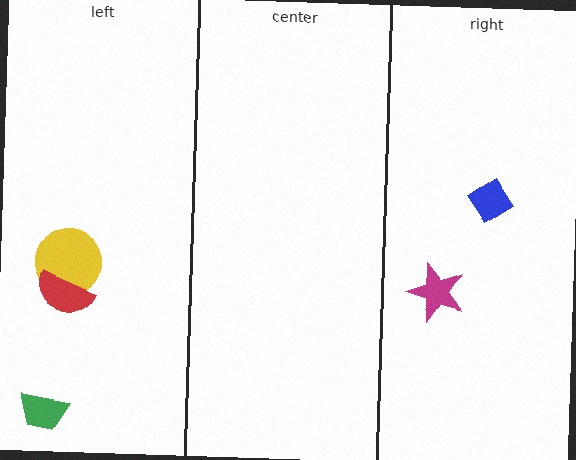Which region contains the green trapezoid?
The left region.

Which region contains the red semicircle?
The left region.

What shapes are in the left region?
The green trapezoid, the yellow circle, the red semicircle.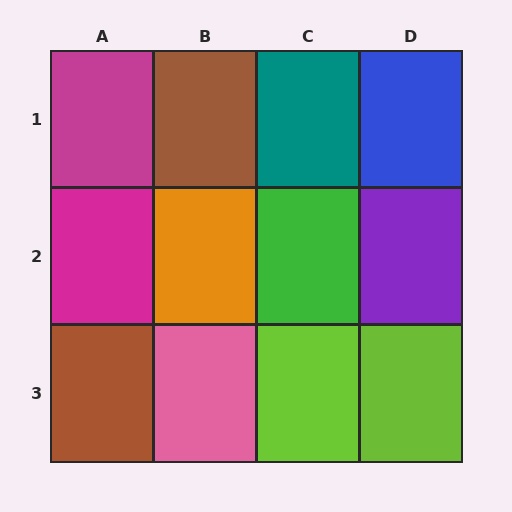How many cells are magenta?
2 cells are magenta.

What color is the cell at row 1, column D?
Blue.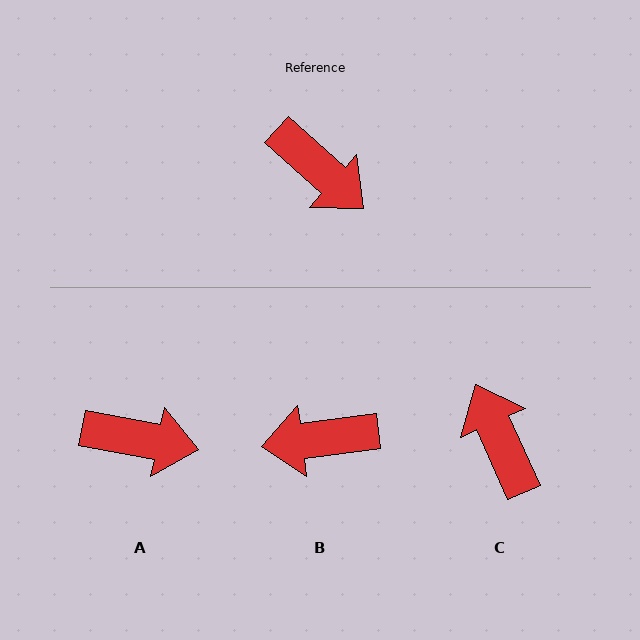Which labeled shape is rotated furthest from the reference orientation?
C, about 156 degrees away.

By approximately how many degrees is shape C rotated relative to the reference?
Approximately 156 degrees counter-clockwise.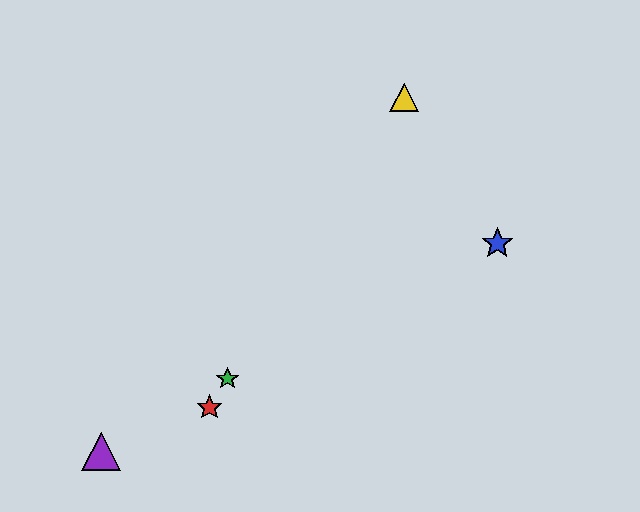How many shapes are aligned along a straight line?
3 shapes (the red star, the green star, the yellow triangle) are aligned along a straight line.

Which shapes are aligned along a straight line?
The red star, the green star, the yellow triangle are aligned along a straight line.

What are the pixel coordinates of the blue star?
The blue star is at (497, 244).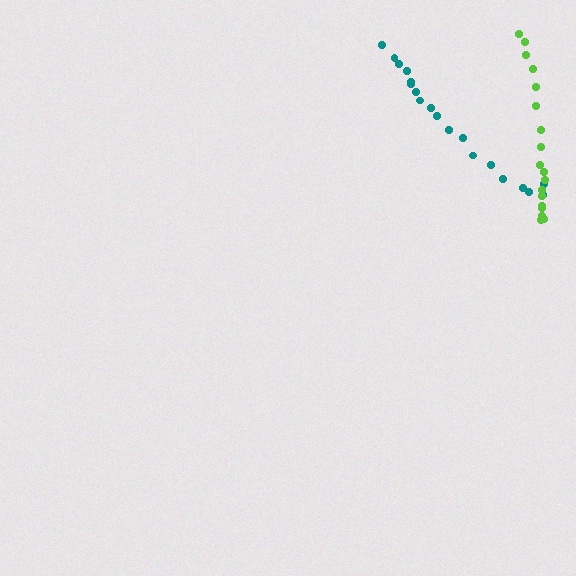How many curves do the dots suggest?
There are 2 distinct paths.